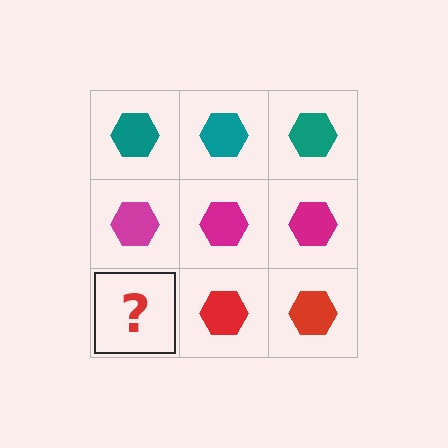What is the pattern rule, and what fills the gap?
The rule is that each row has a consistent color. The gap should be filled with a red hexagon.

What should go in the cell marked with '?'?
The missing cell should contain a red hexagon.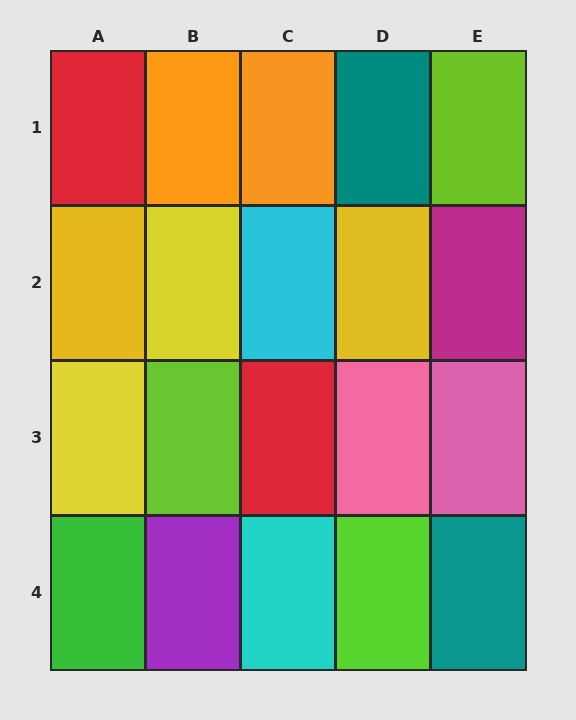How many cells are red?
2 cells are red.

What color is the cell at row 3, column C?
Red.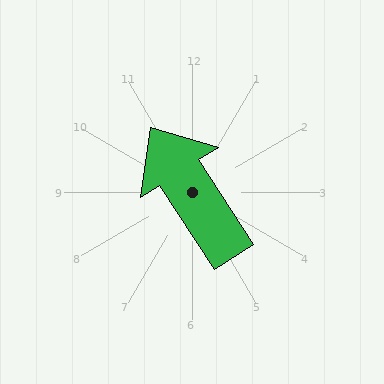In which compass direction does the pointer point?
Northwest.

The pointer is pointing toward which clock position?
Roughly 11 o'clock.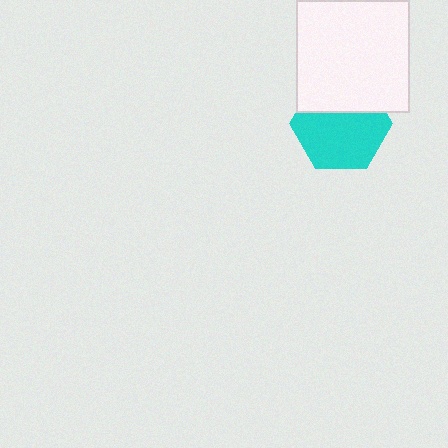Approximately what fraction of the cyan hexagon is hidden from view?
Roughly 35% of the cyan hexagon is hidden behind the white square.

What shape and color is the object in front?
The object in front is a white square.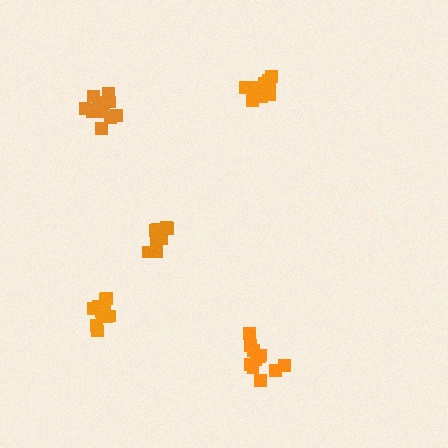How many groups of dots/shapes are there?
There are 5 groups.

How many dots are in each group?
Group 1: 9 dots, Group 2: 12 dots, Group 3: 11 dots, Group 4: 12 dots, Group 5: 12 dots (56 total).